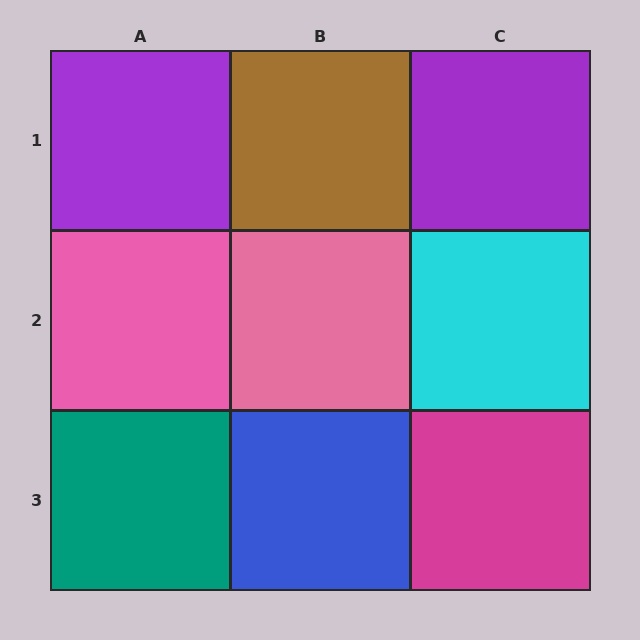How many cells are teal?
1 cell is teal.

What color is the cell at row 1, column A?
Purple.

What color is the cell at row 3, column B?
Blue.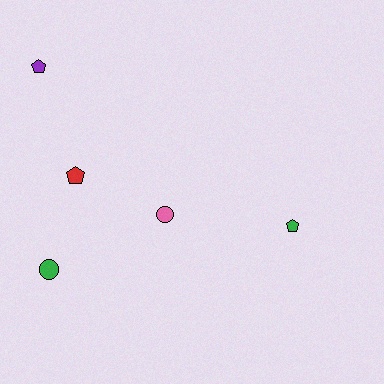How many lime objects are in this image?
There are no lime objects.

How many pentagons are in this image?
There are 3 pentagons.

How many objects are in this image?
There are 5 objects.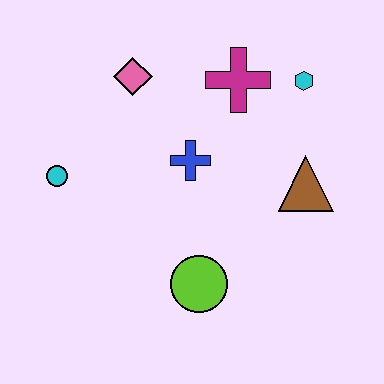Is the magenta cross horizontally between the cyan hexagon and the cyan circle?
Yes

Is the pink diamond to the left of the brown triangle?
Yes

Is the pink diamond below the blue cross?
No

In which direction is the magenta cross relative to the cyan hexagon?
The magenta cross is to the left of the cyan hexagon.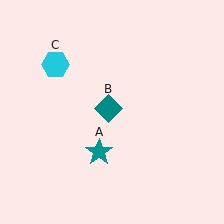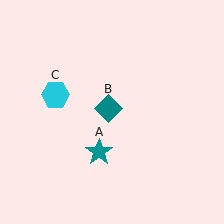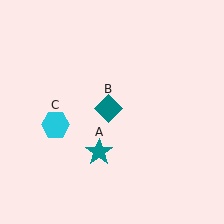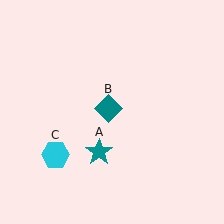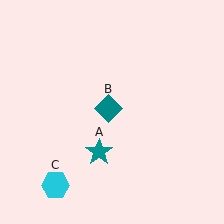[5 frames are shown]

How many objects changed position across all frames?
1 object changed position: cyan hexagon (object C).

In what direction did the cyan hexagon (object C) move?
The cyan hexagon (object C) moved down.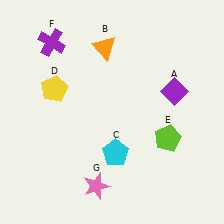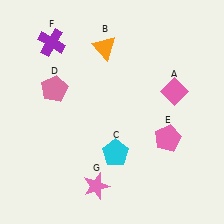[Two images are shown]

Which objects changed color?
A changed from purple to pink. D changed from yellow to pink. E changed from lime to pink.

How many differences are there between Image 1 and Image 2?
There are 3 differences between the two images.